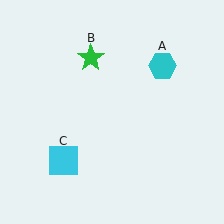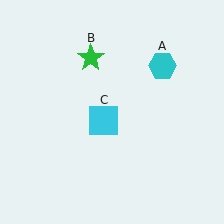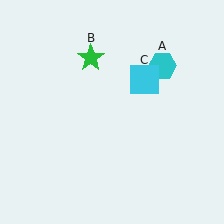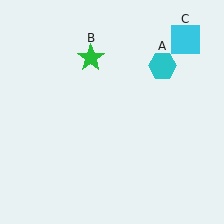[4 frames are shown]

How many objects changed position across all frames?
1 object changed position: cyan square (object C).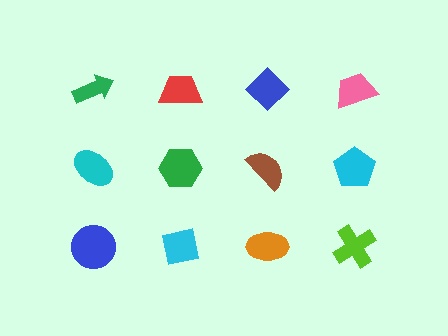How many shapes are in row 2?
4 shapes.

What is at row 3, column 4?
A lime cross.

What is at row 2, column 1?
A cyan ellipse.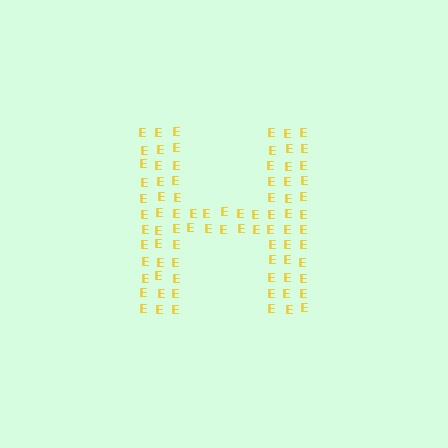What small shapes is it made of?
It is made of small letter E's.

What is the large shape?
The large shape is the letter H.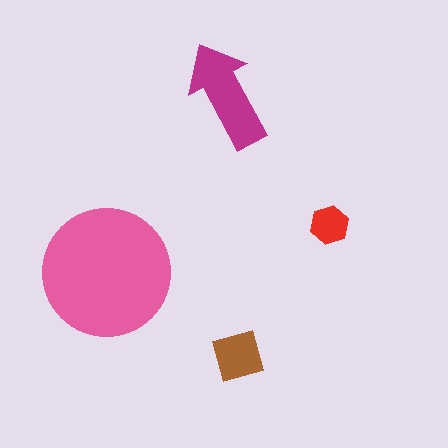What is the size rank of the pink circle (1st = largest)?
1st.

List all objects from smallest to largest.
The red hexagon, the brown square, the magenta arrow, the pink circle.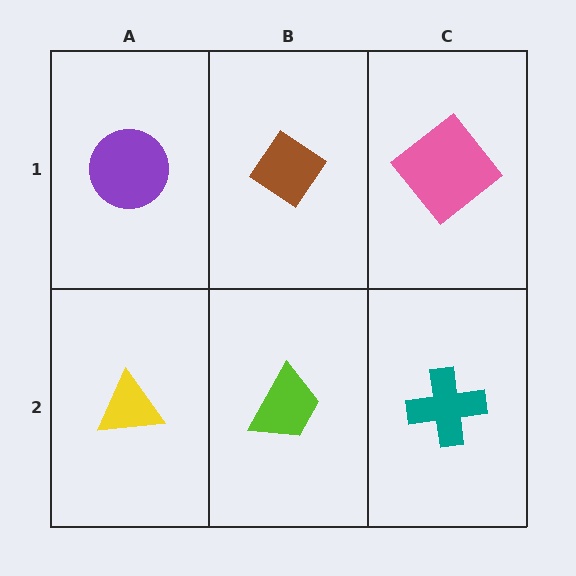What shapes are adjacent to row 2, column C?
A pink diamond (row 1, column C), a lime trapezoid (row 2, column B).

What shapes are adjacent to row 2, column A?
A purple circle (row 1, column A), a lime trapezoid (row 2, column B).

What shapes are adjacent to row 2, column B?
A brown diamond (row 1, column B), a yellow triangle (row 2, column A), a teal cross (row 2, column C).